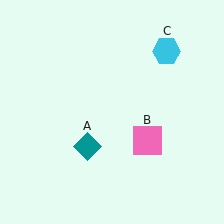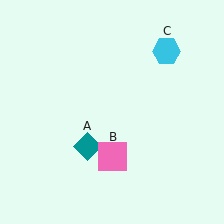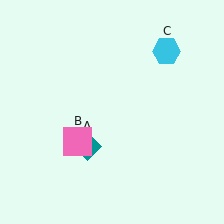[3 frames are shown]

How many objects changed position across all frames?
1 object changed position: pink square (object B).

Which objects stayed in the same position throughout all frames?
Teal diamond (object A) and cyan hexagon (object C) remained stationary.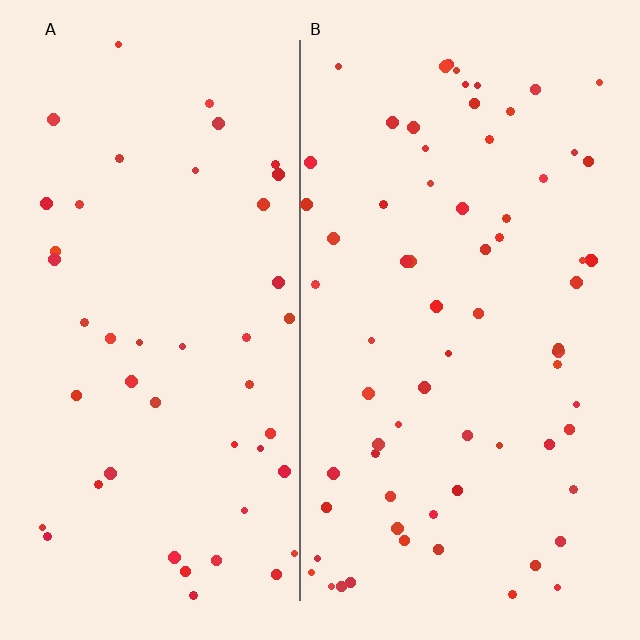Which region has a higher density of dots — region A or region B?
B (the right).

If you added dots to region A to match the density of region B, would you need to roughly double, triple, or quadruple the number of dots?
Approximately double.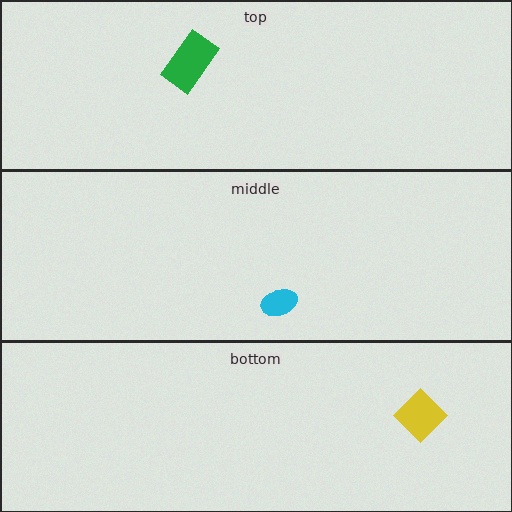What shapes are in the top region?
The green rectangle.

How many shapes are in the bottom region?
1.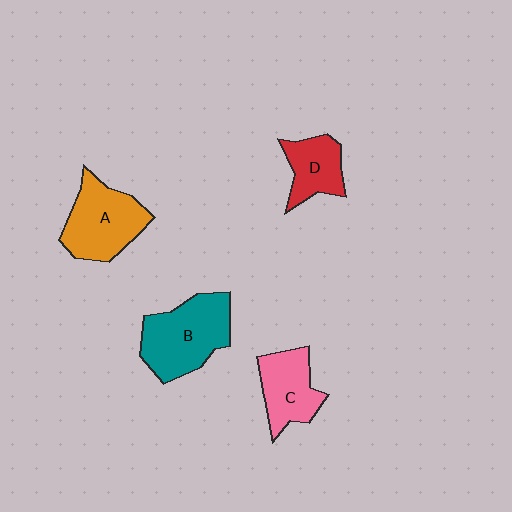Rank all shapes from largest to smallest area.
From largest to smallest: B (teal), A (orange), C (pink), D (red).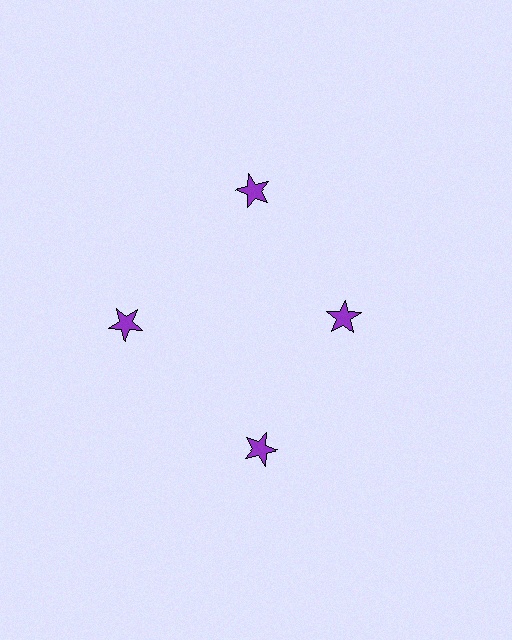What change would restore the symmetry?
The symmetry would be restored by moving it outward, back onto the ring so that all 4 stars sit at equal angles and equal distance from the center.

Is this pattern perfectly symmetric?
No. The 4 purple stars are arranged in a ring, but one element near the 3 o'clock position is pulled inward toward the center, breaking the 4-fold rotational symmetry.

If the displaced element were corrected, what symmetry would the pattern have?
It would have 4-fold rotational symmetry — the pattern would map onto itself every 90 degrees.